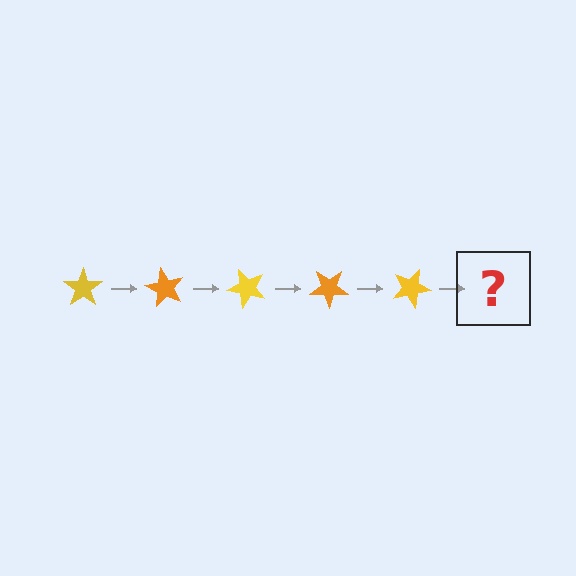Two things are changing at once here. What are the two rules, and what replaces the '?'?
The two rules are that it rotates 60 degrees each step and the color cycles through yellow and orange. The '?' should be an orange star, rotated 300 degrees from the start.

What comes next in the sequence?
The next element should be an orange star, rotated 300 degrees from the start.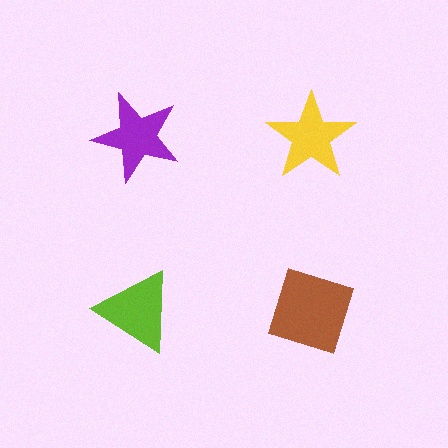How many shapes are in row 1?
2 shapes.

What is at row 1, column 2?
A yellow star.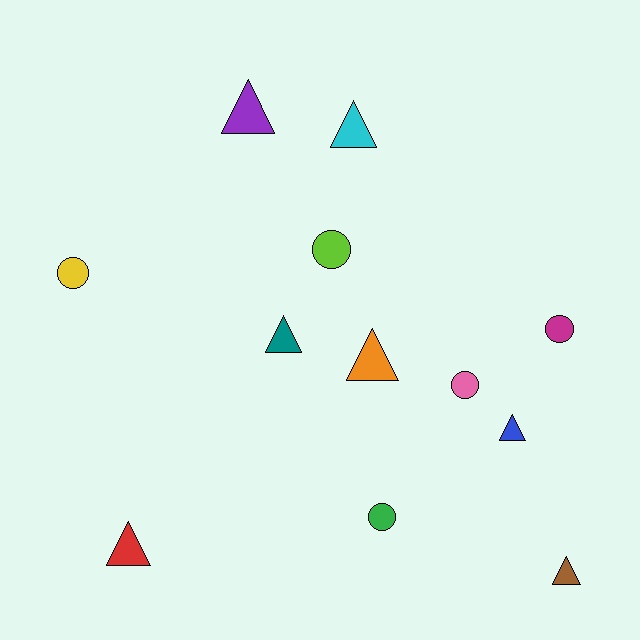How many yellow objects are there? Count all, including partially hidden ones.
There is 1 yellow object.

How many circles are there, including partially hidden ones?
There are 5 circles.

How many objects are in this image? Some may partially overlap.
There are 12 objects.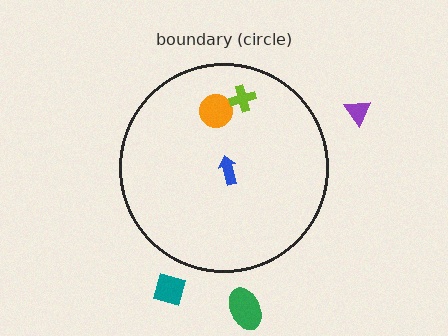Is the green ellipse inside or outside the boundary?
Outside.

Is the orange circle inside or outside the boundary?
Inside.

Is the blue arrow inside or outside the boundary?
Inside.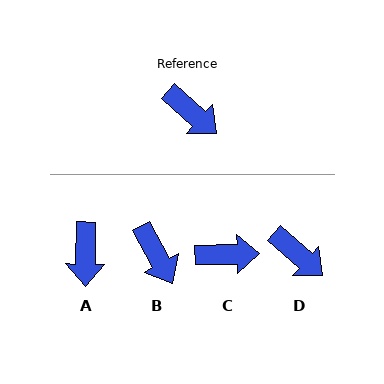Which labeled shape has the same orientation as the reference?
D.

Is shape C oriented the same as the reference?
No, it is off by about 43 degrees.